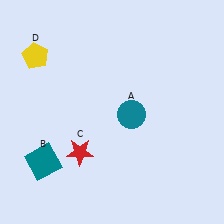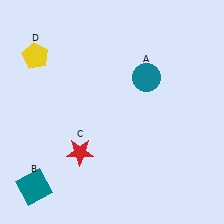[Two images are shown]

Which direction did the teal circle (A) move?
The teal circle (A) moved up.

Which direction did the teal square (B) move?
The teal square (B) moved down.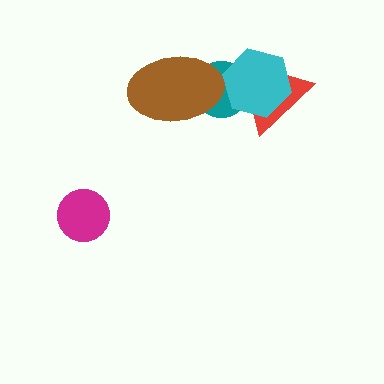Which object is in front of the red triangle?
The cyan hexagon is in front of the red triangle.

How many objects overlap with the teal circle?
3 objects overlap with the teal circle.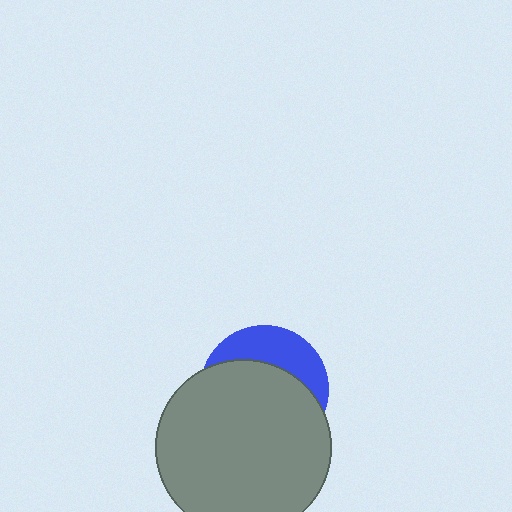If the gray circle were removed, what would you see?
You would see the complete blue circle.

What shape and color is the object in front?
The object in front is a gray circle.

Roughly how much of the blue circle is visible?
A small part of it is visible (roughly 32%).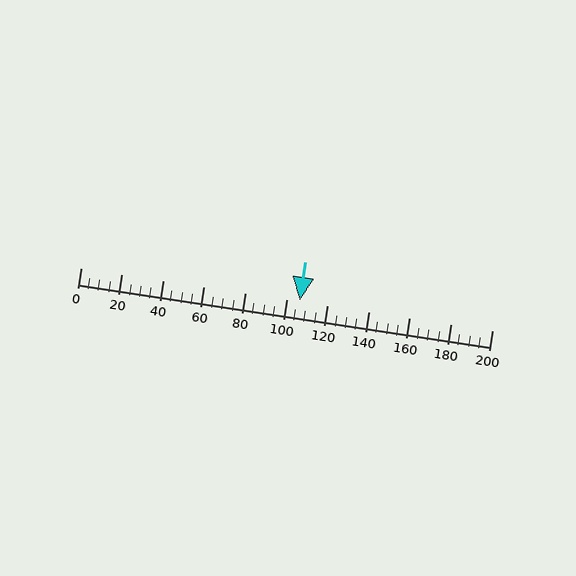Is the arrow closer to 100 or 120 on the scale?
The arrow is closer to 100.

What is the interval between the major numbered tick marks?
The major tick marks are spaced 20 units apart.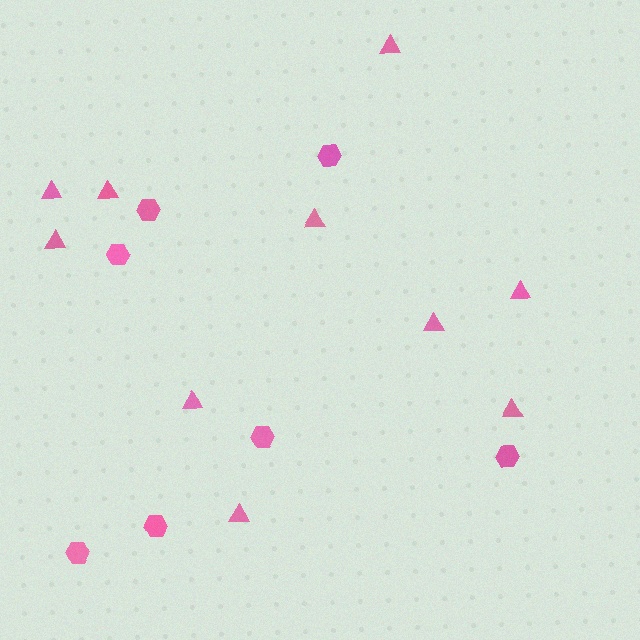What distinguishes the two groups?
There are 2 groups: one group of triangles (10) and one group of hexagons (7).